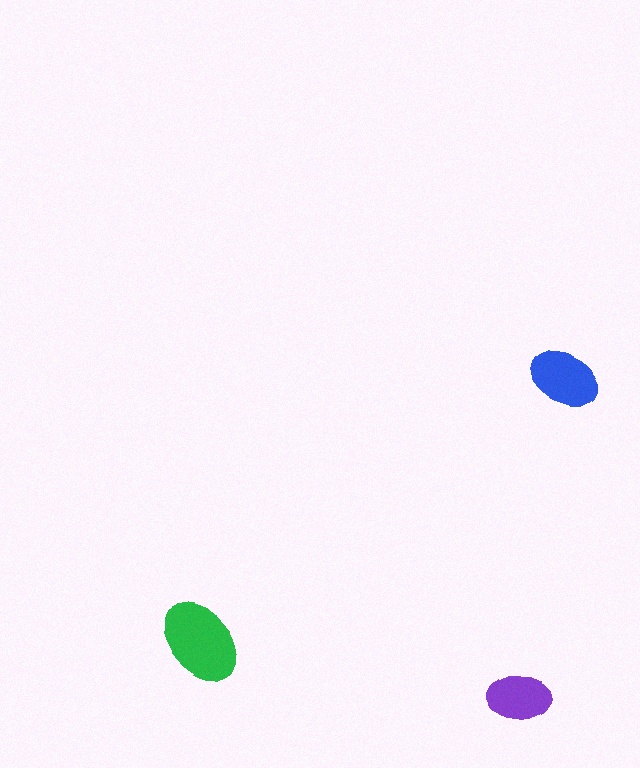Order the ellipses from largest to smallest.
the green one, the blue one, the purple one.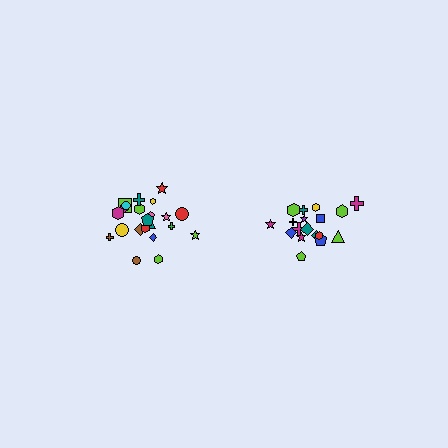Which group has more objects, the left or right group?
The left group.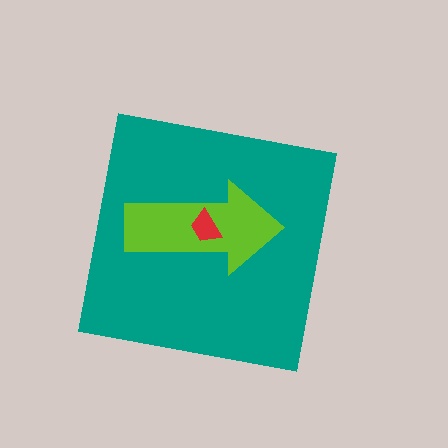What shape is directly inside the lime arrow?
The red trapezoid.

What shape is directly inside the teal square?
The lime arrow.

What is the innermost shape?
The red trapezoid.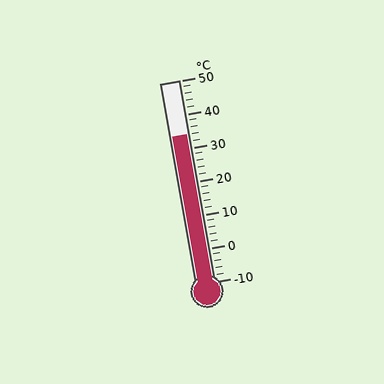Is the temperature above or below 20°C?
The temperature is above 20°C.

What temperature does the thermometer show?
The thermometer shows approximately 34°C.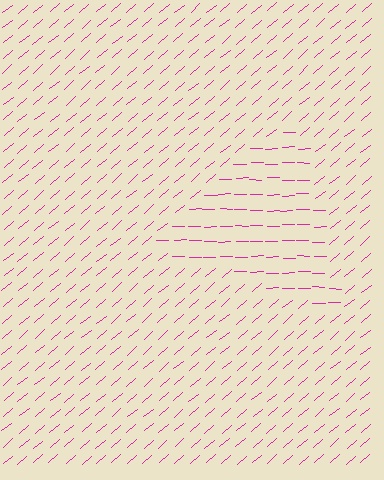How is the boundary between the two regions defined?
The boundary is defined purely by a change in line orientation (approximately 40 degrees difference). All lines are the same color and thickness.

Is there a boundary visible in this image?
Yes, there is a texture boundary formed by a change in line orientation.